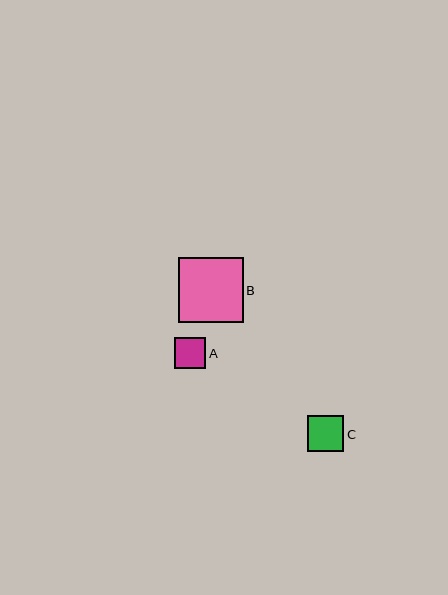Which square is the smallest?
Square A is the smallest with a size of approximately 31 pixels.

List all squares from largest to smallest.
From largest to smallest: B, C, A.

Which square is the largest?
Square B is the largest with a size of approximately 65 pixels.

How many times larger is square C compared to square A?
Square C is approximately 1.2 times the size of square A.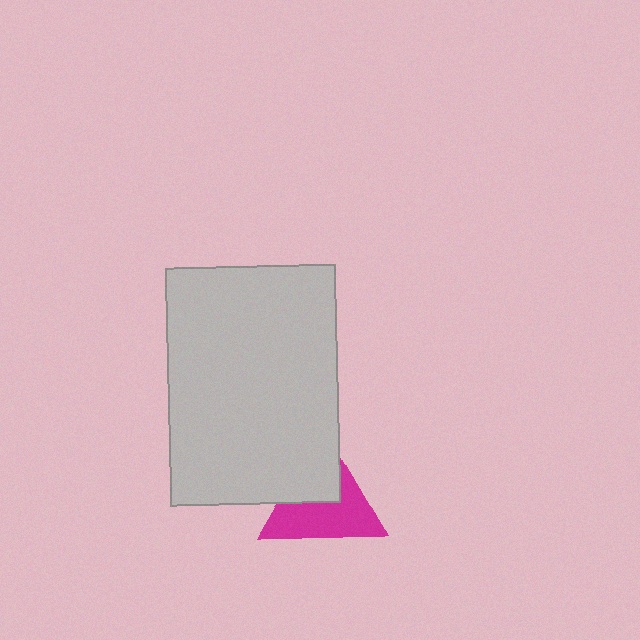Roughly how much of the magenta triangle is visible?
About half of it is visible (roughly 59%).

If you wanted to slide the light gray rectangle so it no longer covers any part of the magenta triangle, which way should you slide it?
Slide it toward the upper-left — that is the most direct way to separate the two shapes.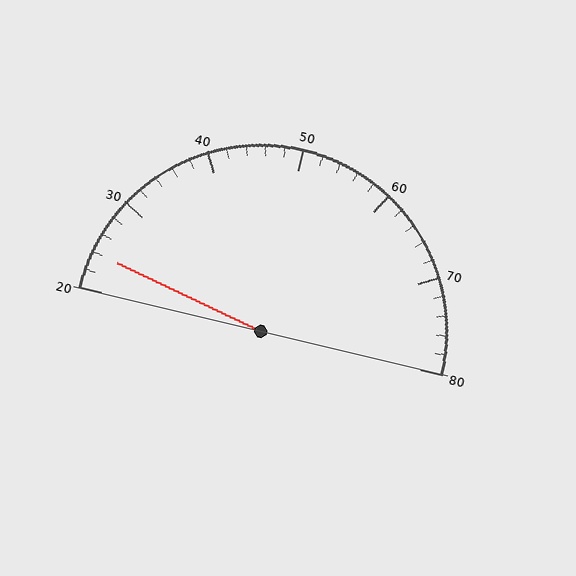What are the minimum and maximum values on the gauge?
The gauge ranges from 20 to 80.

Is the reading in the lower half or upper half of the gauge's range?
The reading is in the lower half of the range (20 to 80).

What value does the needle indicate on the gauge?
The needle indicates approximately 24.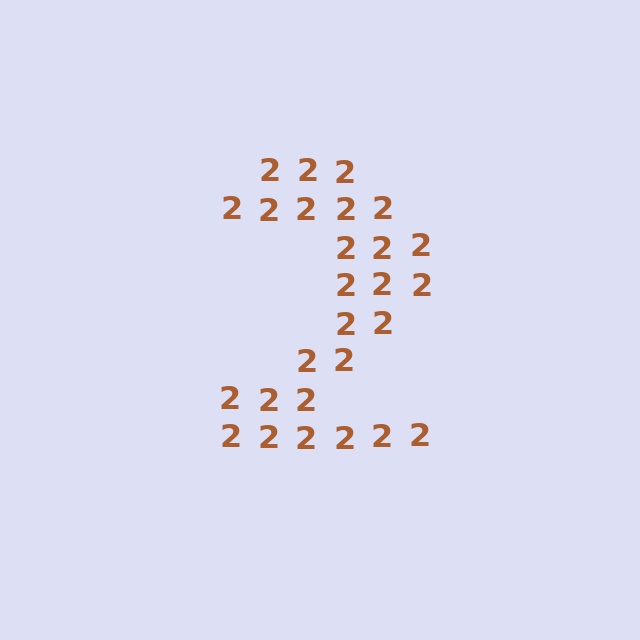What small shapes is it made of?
It is made of small digit 2's.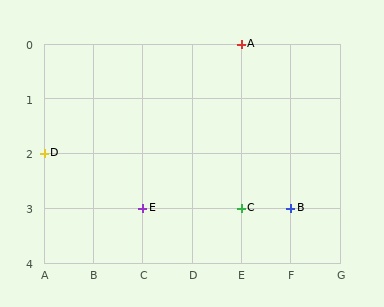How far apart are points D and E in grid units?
Points D and E are 2 columns and 1 row apart (about 2.2 grid units diagonally).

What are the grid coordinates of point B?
Point B is at grid coordinates (F, 3).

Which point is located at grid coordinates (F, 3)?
Point B is at (F, 3).